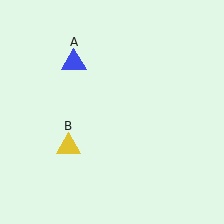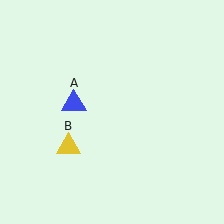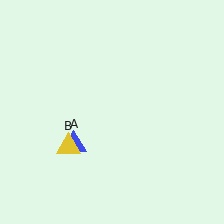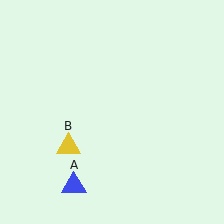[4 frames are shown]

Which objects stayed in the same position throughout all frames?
Yellow triangle (object B) remained stationary.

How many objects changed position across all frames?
1 object changed position: blue triangle (object A).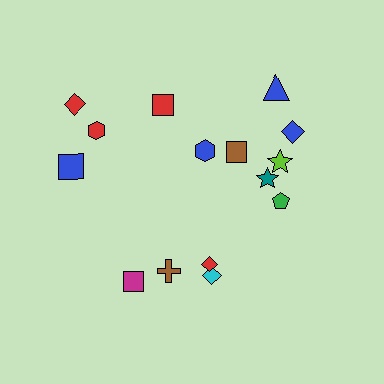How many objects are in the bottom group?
There are 4 objects.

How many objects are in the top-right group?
There are 7 objects.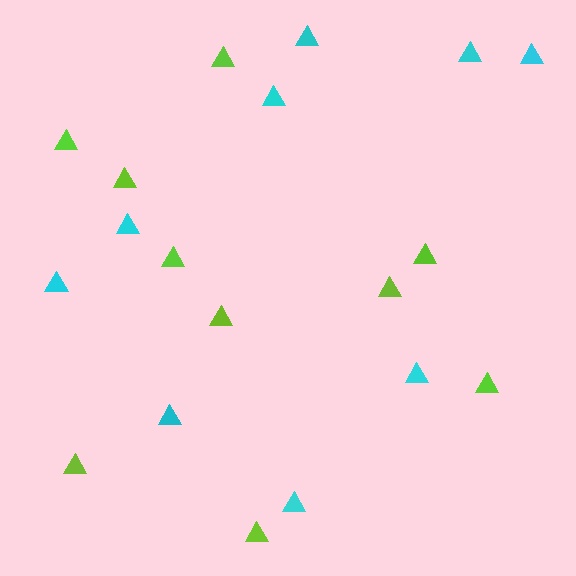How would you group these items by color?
There are 2 groups: one group of cyan triangles (9) and one group of lime triangles (10).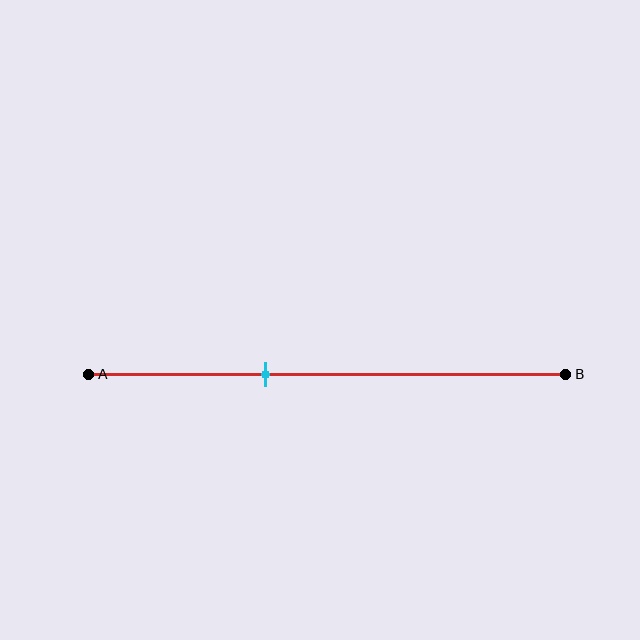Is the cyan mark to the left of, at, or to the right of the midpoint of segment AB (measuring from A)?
The cyan mark is to the left of the midpoint of segment AB.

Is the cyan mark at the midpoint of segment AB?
No, the mark is at about 35% from A, not at the 50% midpoint.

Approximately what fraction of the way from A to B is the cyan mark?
The cyan mark is approximately 35% of the way from A to B.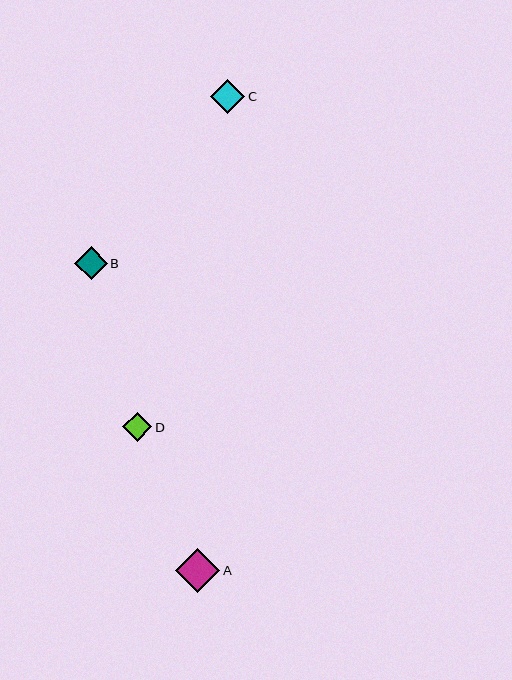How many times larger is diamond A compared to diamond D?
Diamond A is approximately 1.5 times the size of diamond D.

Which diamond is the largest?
Diamond A is the largest with a size of approximately 44 pixels.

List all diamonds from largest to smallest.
From largest to smallest: A, C, B, D.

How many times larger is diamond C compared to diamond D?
Diamond C is approximately 1.2 times the size of diamond D.